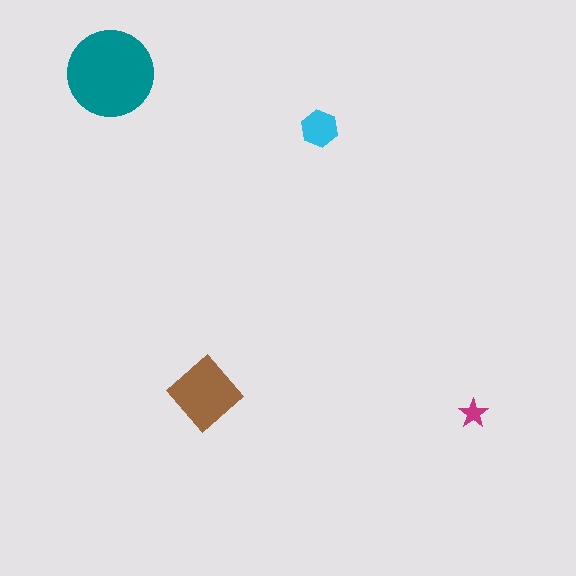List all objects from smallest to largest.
The magenta star, the cyan hexagon, the brown diamond, the teal circle.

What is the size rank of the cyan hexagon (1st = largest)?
3rd.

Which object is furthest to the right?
The magenta star is rightmost.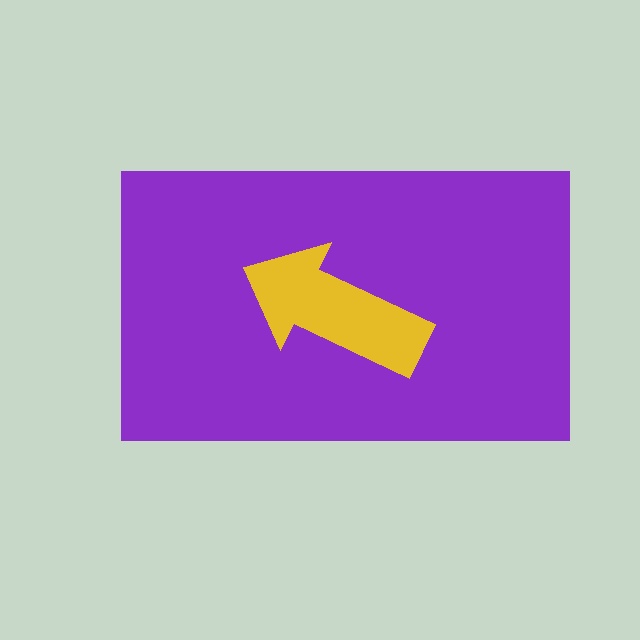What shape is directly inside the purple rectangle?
The yellow arrow.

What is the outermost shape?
The purple rectangle.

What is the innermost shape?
The yellow arrow.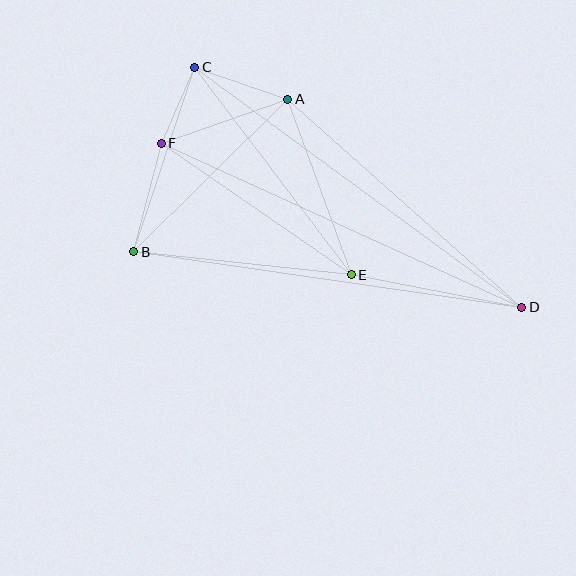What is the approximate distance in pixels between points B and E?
The distance between B and E is approximately 219 pixels.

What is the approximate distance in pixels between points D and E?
The distance between D and E is approximately 173 pixels.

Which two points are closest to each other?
Points C and F are closest to each other.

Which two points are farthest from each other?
Points C and D are farthest from each other.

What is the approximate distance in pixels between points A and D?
The distance between A and D is approximately 313 pixels.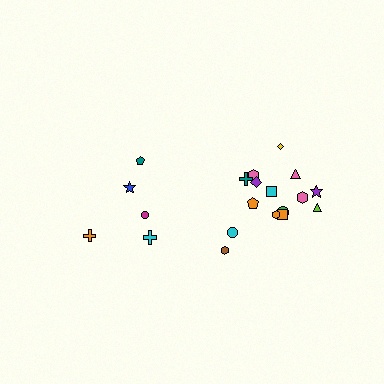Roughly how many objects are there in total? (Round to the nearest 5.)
Roughly 20 objects in total.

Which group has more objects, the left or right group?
The right group.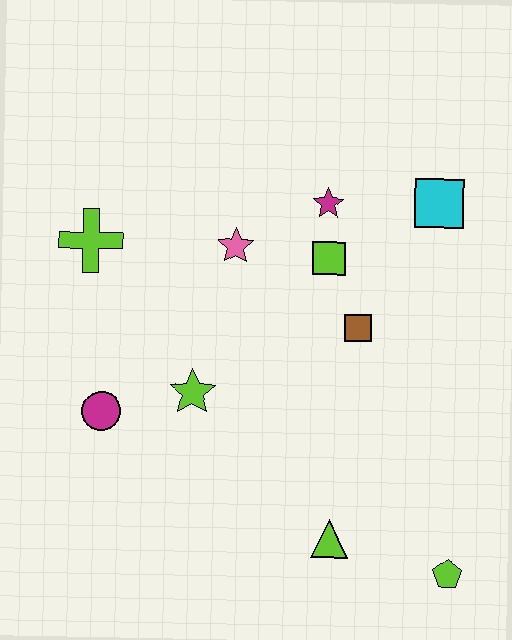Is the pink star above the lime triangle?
Yes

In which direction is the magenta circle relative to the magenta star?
The magenta circle is to the left of the magenta star.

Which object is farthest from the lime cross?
The lime pentagon is farthest from the lime cross.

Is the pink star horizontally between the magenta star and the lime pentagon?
No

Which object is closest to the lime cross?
The pink star is closest to the lime cross.